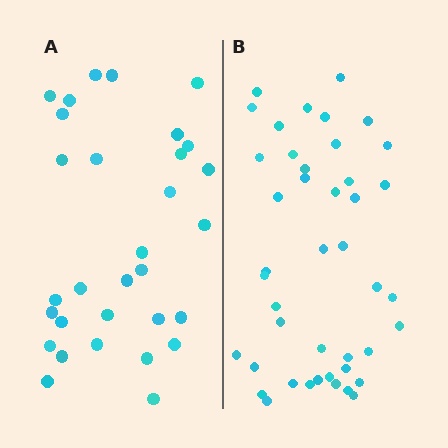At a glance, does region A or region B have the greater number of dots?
Region B (the right region) has more dots.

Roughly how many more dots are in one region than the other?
Region B has roughly 12 or so more dots than region A.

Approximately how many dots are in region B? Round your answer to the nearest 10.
About 40 dots. (The exact count is 43, which rounds to 40.)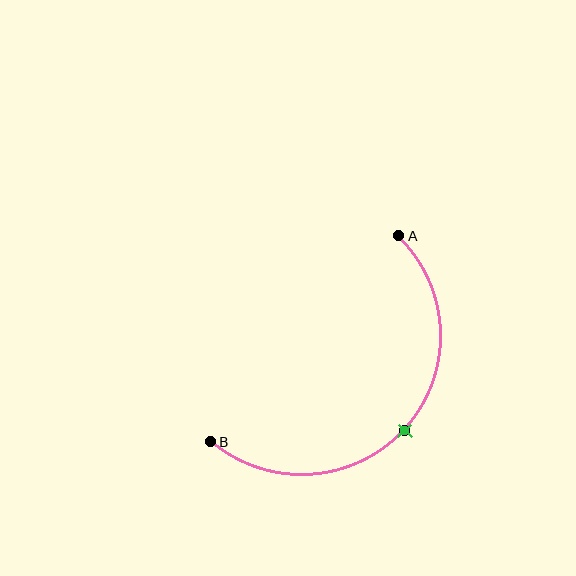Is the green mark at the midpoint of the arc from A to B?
Yes. The green mark lies on the arc at equal arc-length from both A and B — it is the arc midpoint.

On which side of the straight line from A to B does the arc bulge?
The arc bulges below and to the right of the straight line connecting A and B.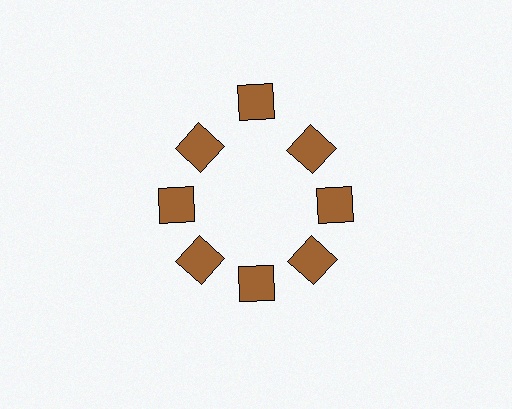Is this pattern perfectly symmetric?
No. The 8 brown squares are arranged in a ring, but one element near the 12 o'clock position is pushed outward from the center, breaking the 8-fold rotational symmetry.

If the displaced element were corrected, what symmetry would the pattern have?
It would have 8-fold rotational symmetry — the pattern would map onto itself every 45 degrees.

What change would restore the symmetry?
The symmetry would be restored by moving it inward, back onto the ring so that all 8 squares sit at equal angles and equal distance from the center.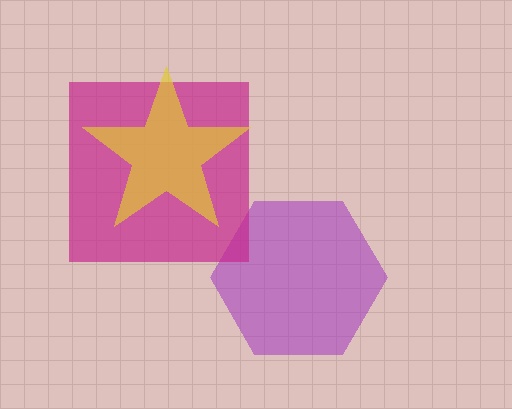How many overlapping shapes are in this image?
There are 3 overlapping shapes in the image.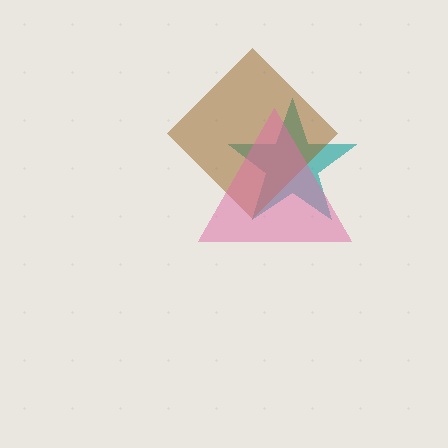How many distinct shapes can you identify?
There are 3 distinct shapes: a teal star, a brown diamond, a pink triangle.